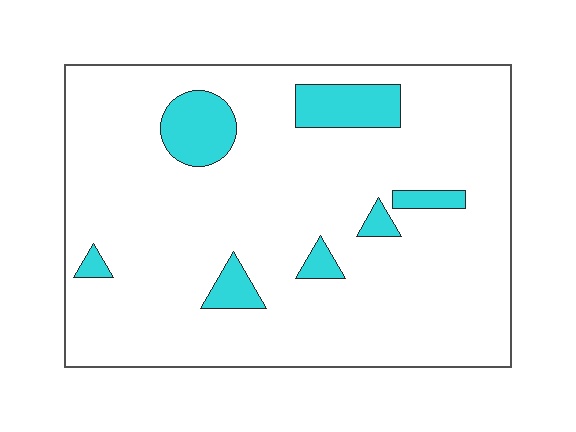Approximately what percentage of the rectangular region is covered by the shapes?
Approximately 10%.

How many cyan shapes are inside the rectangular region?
7.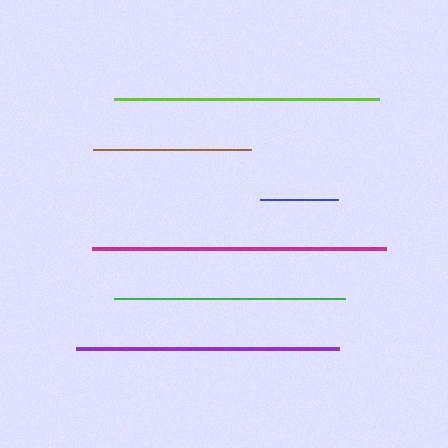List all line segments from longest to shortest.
From longest to shortest: magenta, lime, purple, green, brown, blue.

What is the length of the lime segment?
The lime segment is approximately 265 pixels long.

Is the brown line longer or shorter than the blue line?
The brown line is longer than the blue line.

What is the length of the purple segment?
The purple segment is approximately 263 pixels long.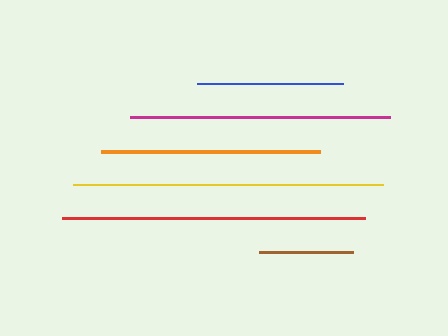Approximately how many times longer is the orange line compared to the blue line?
The orange line is approximately 1.5 times the length of the blue line.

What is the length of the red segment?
The red segment is approximately 303 pixels long.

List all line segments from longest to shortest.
From longest to shortest: yellow, red, magenta, orange, blue, brown.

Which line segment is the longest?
The yellow line is the longest at approximately 310 pixels.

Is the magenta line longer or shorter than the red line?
The red line is longer than the magenta line.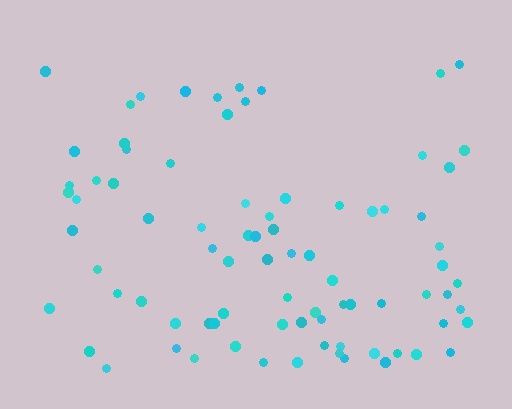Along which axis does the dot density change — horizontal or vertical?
Vertical.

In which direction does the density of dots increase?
From top to bottom, with the bottom side densest.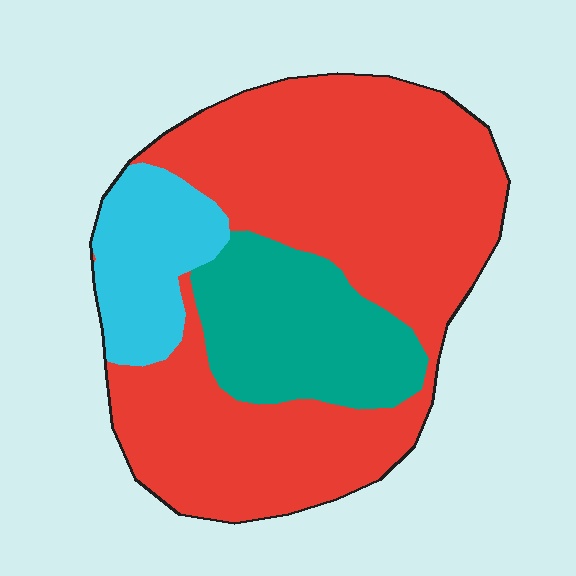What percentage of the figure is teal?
Teal covers roughly 20% of the figure.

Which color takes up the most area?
Red, at roughly 65%.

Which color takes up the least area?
Cyan, at roughly 15%.